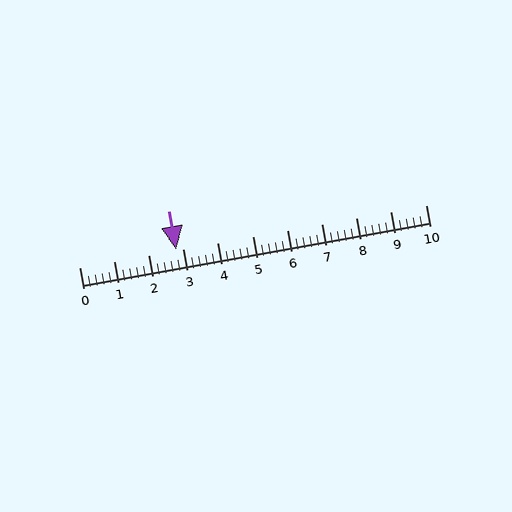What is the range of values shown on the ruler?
The ruler shows values from 0 to 10.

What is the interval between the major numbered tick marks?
The major tick marks are spaced 1 units apart.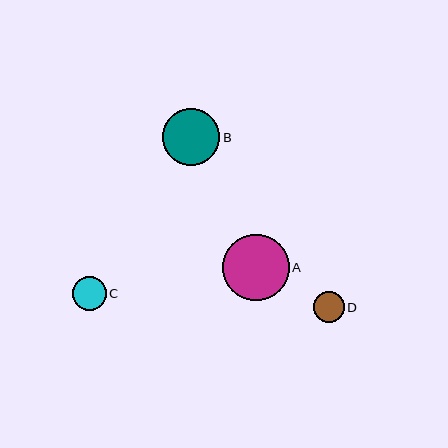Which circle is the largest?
Circle A is the largest with a size of approximately 67 pixels.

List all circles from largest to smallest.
From largest to smallest: A, B, C, D.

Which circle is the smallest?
Circle D is the smallest with a size of approximately 31 pixels.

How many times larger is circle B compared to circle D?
Circle B is approximately 1.8 times the size of circle D.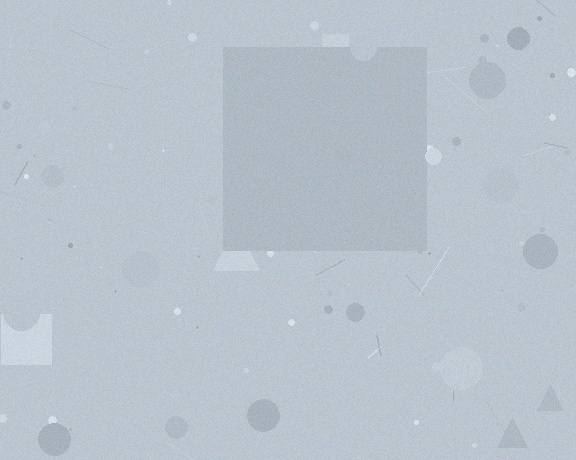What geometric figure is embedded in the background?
A square is embedded in the background.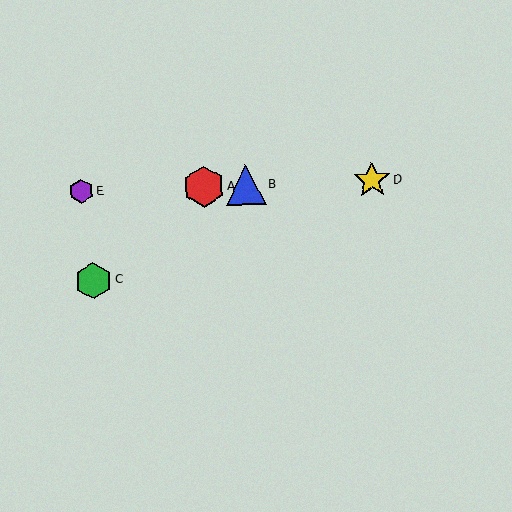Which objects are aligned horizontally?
Objects A, B, D, E are aligned horizontally.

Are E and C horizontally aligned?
No, E is at y≈191 and C is at y≈281.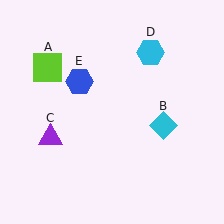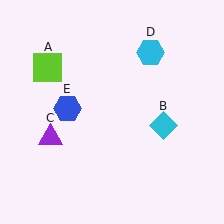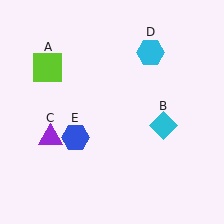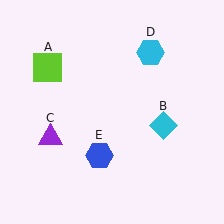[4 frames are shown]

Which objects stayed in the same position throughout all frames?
Lime square (object A) and cyan diamond (object B) and purple triangle (object C) and cyan hexagon (object D) remained stationary.